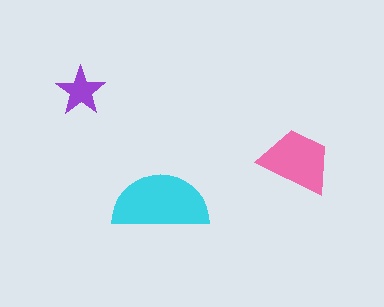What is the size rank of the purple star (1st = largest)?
3rd.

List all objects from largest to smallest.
The cyan semicircle, the pink trapezoid, the purple star.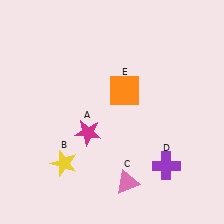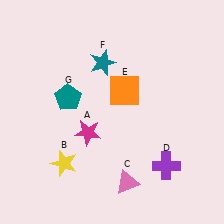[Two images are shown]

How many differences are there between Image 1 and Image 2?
There are 2 differences between the two images.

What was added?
A teal star (F), a teal pentagon (G) were added in Image 2.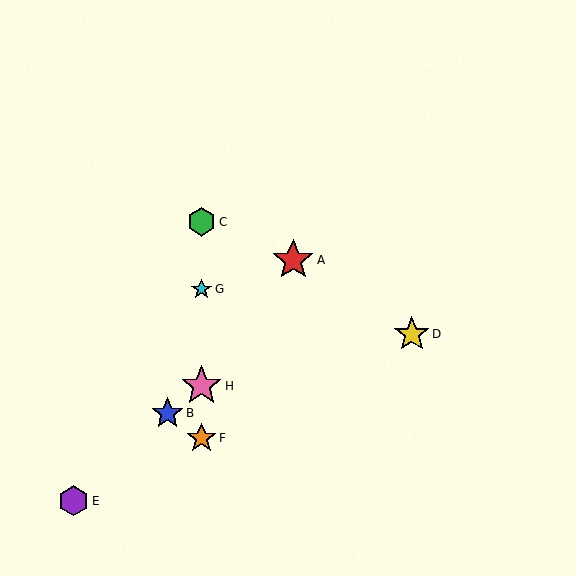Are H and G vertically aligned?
Yes, both are at x≈201.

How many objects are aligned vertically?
4 objects (C, F, G, H) are aligned vertically.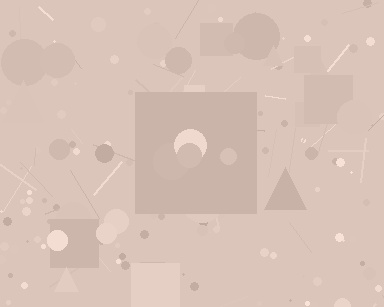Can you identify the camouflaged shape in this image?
The camouflaged shape is a square.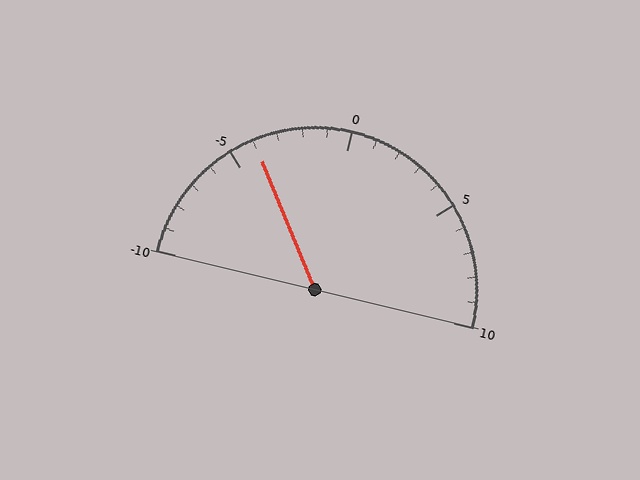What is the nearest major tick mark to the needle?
The nearest major tick mark is -5.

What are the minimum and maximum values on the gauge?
The gauge ranges from -10 to 10.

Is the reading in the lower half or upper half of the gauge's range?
The reading is in the lower half of the range (-10 to 10).